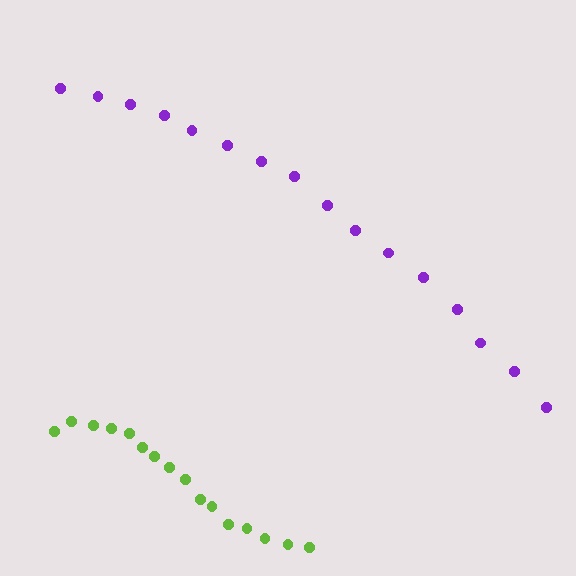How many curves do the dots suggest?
There are 2 distinct paths.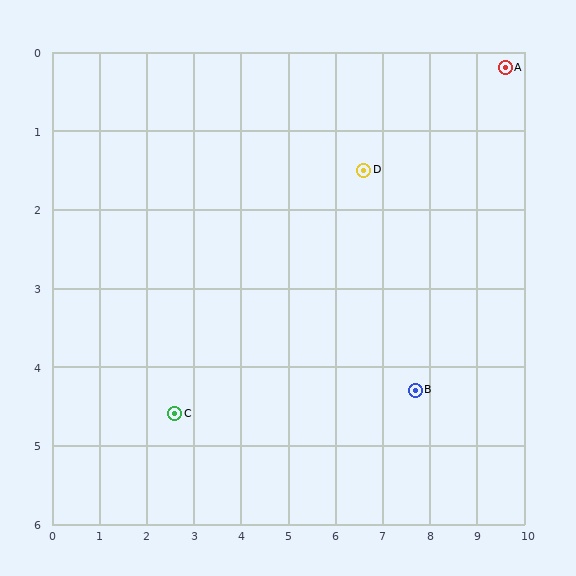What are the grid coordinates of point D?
Point D is at approximately (6.6, 1.5).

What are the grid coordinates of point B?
Point B is at approximately (7.7, 4.3).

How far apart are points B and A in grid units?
Points B and A are about 4.5 grid units apart.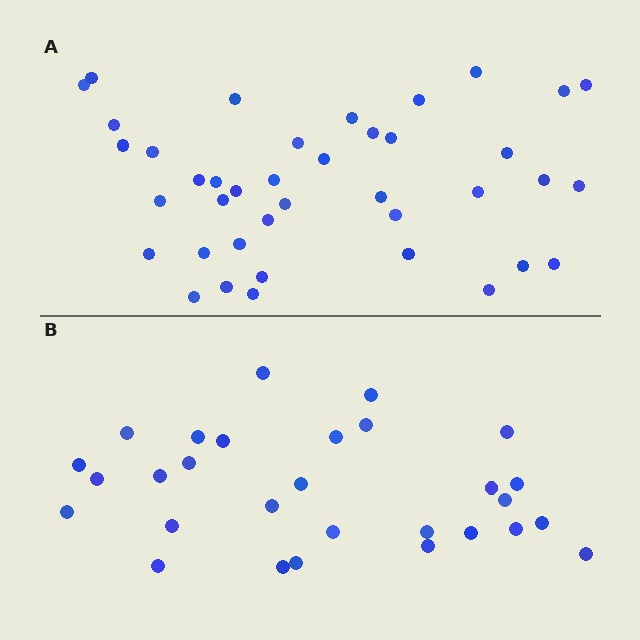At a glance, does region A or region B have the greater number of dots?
Region A (the top region) has more dots.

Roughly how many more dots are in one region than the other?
Region A has roughly 12 or so more dots than region B.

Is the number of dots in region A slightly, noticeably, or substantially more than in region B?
Region A has noticeably more, but not dramatically so. The ratio is roughly 1.4 to 1.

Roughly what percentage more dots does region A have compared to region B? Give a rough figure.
About 40% more.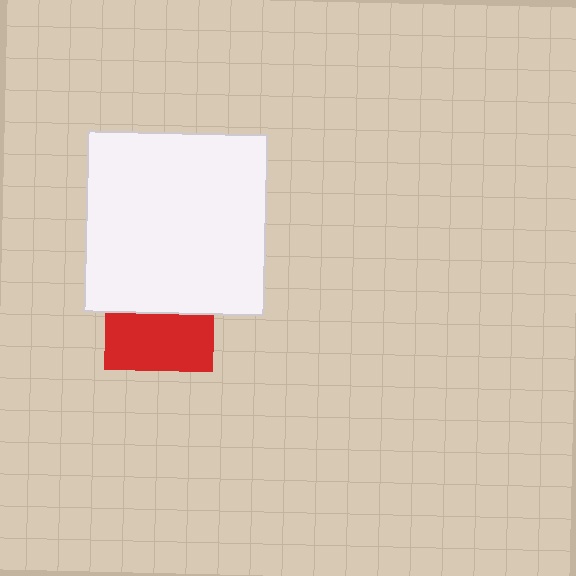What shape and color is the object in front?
The object in front is a white square.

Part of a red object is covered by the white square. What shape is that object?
It is a square.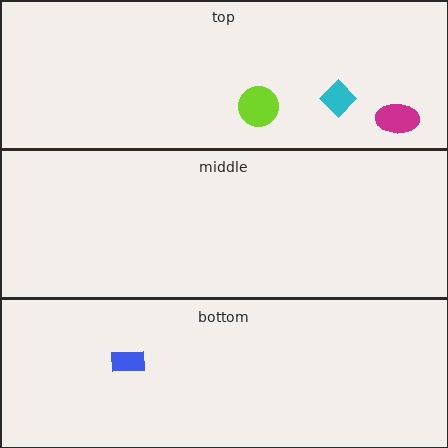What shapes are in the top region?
The magenta ellipse, the cyan diamond, the lime circle.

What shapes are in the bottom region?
The blue rectangle.